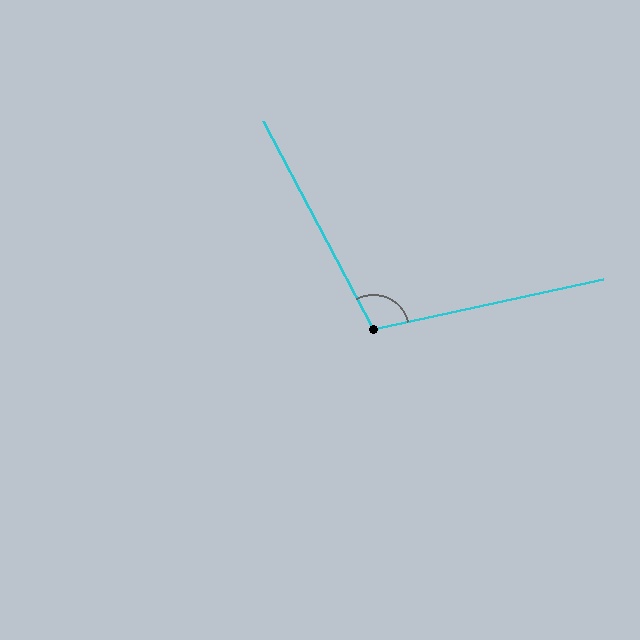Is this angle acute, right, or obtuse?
It is obtuse.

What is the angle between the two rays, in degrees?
Approximately 105 degrees.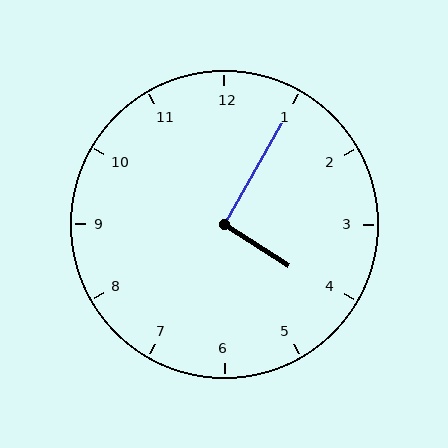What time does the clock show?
4:05.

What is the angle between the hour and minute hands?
Approximately 92 degrees.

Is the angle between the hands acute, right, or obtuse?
It is right.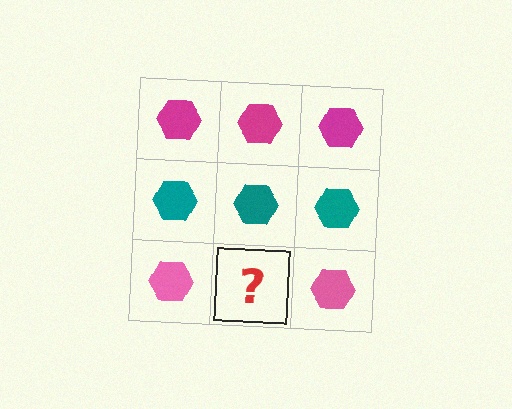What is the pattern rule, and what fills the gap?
The rule is that each row has a consistent color. The gap should be filled with a pink hexagon.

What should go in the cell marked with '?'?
The missing cell should contain a pink hexagon.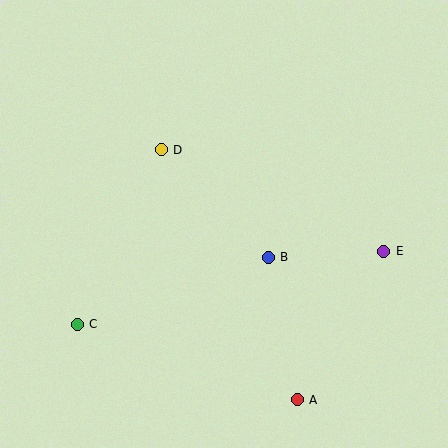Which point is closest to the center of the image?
Point B at (268, 257) is closest to the center.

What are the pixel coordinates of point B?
Point B is at (268, 257).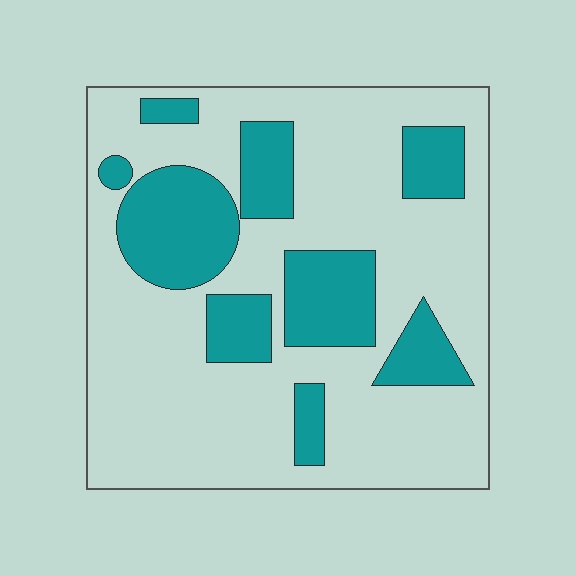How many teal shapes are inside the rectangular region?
9.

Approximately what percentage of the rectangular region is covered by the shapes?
Approximately 30%.